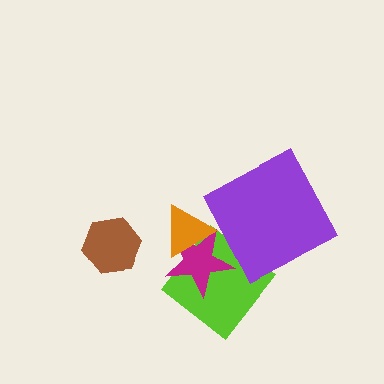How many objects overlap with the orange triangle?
2 objects overlap with the orange triangle.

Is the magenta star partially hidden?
Yes, it is partially covered by another shape.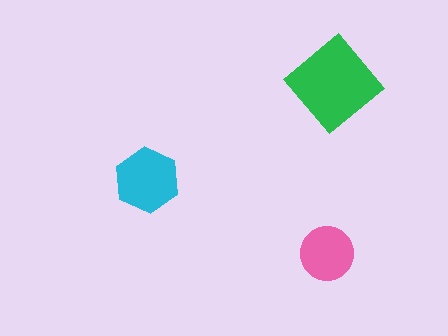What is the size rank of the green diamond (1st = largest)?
1st.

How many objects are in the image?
There are 3 objects in the image.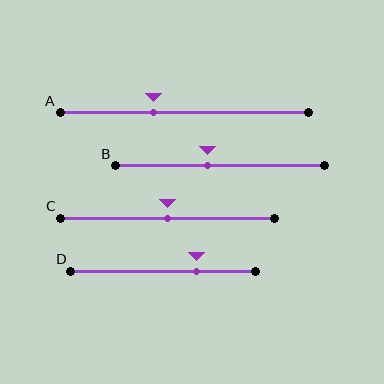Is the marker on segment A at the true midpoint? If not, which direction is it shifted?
No, the marker on segment A is shifted to the left by about 12% of the segment length.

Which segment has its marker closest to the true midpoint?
Segment C has its marker closest to the true midpoint.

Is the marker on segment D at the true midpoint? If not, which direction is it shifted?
No, the marker on segment D is shifted to the right by about 18% of the segment length.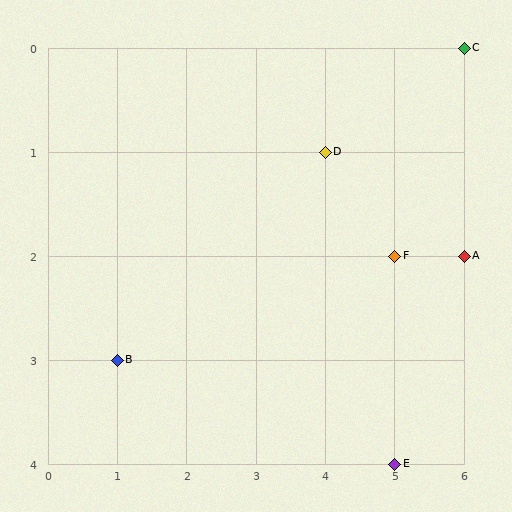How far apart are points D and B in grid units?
Points D and B are 3 columns and 2 rows apart (about 3.6 grid units diagonally).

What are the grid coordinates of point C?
Point C is at grid coordinates (6, 0).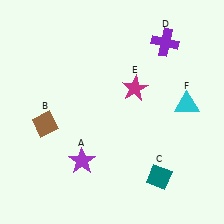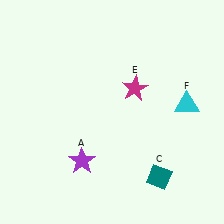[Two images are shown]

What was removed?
The brown diamond (B), the purple cross (D) were removed in Image 2.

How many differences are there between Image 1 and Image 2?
There are 2 differences between the two images.